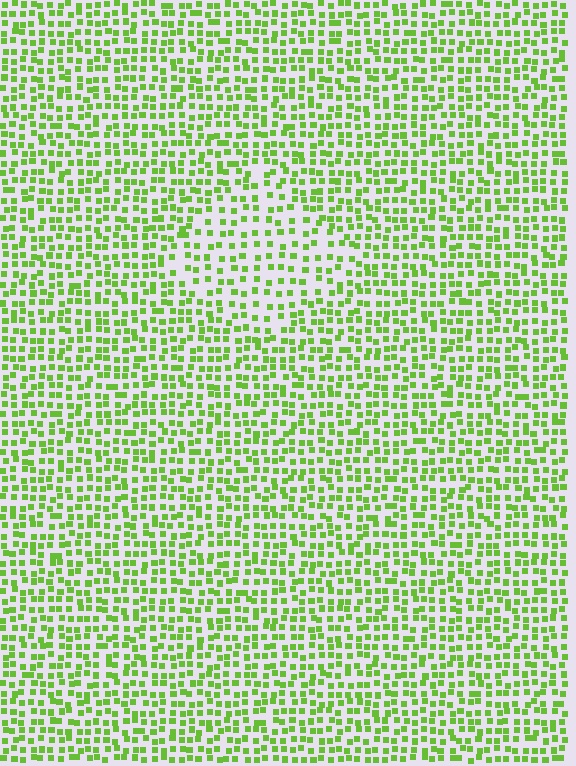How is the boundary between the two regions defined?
The boundary is defined by a change in element density (approximately 1.6x ratio). All elements are the same color, size, and shape.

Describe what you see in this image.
The image contains small lime elements arranged at two different densities. A diamond-shaped region is visible where the elements are less densely packed than the surrounding area.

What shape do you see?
I see a diamond.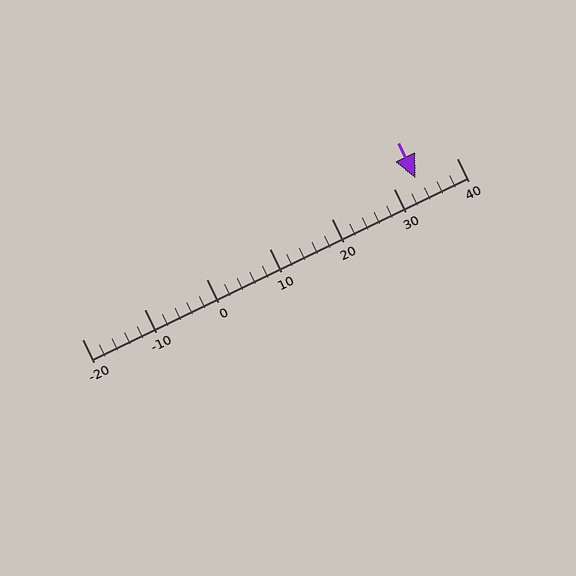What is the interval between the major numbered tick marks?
The major tick marks are spaced 10 units apart.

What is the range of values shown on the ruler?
The ruler shows values from -20 to 40.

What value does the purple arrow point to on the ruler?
The purple arrow points to approximately 33.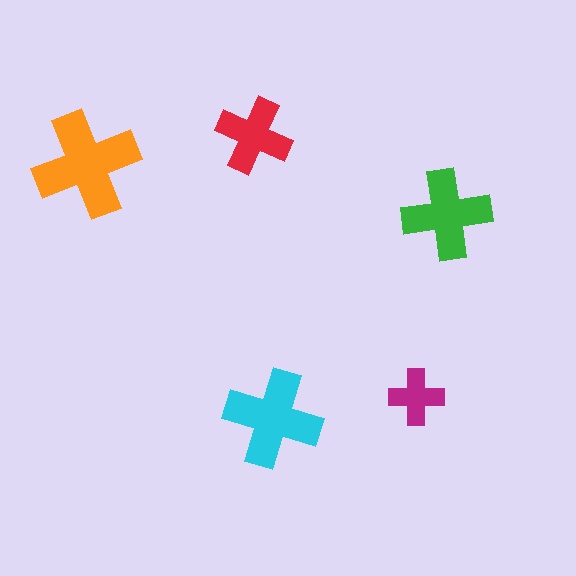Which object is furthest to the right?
The green cross is rightmost.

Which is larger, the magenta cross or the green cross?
The green one.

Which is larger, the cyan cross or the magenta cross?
The cyan one.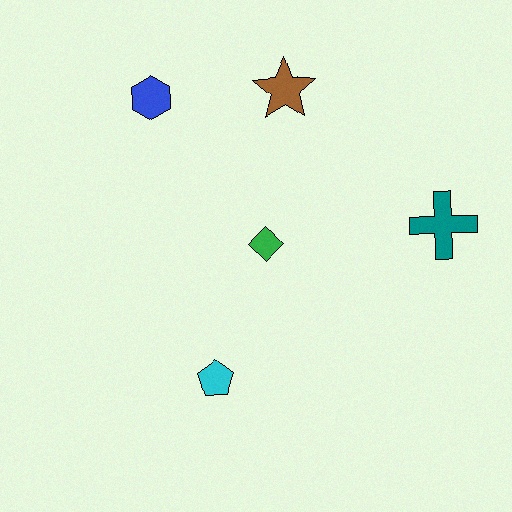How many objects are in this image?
There are 5 objects.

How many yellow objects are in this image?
There are no yellow objects.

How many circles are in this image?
There are no circles.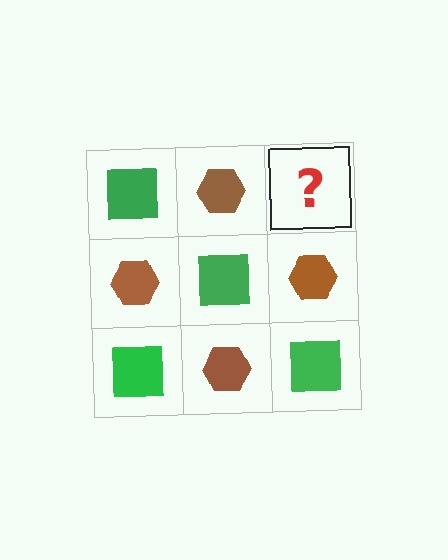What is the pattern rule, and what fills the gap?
The rule is that it alternates green square and brown hexagon in a checkerboard pattern. The gap should be filled with a green square.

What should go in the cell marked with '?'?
The missing cell should contain a green square.